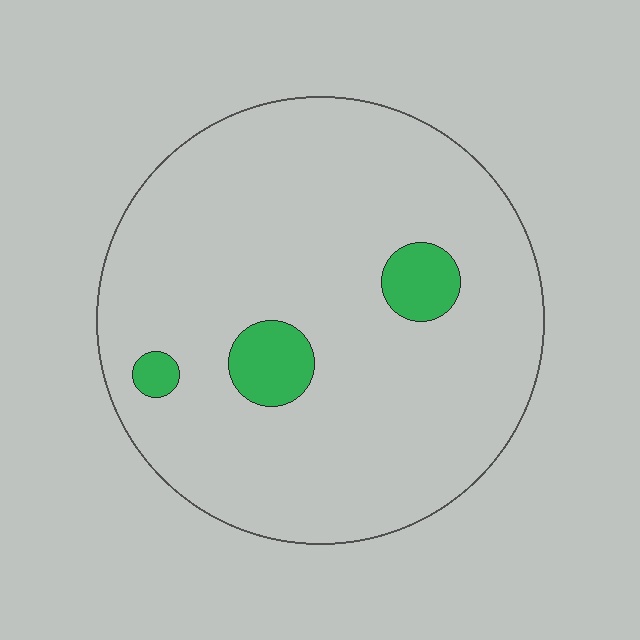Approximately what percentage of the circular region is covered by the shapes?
Approximately 10%.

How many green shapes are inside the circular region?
3.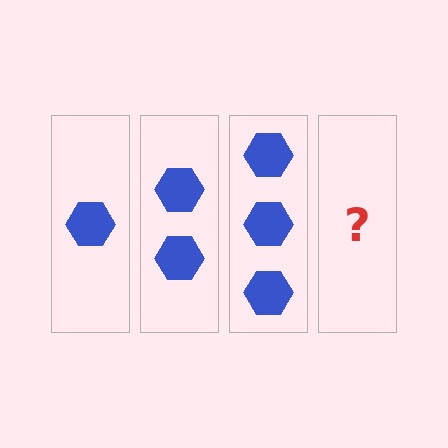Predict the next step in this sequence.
The next step is 4 hexagons.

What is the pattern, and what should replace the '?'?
The pattern is that each step adds one more hexagon. The '?' should be 4 hexagons.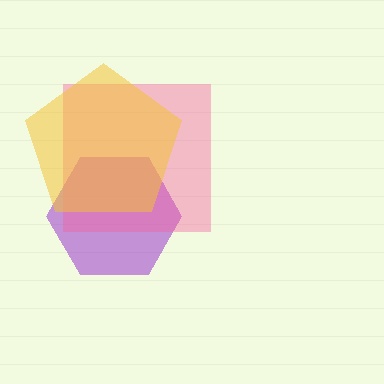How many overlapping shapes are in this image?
There are 3 overlapping shapes in the image.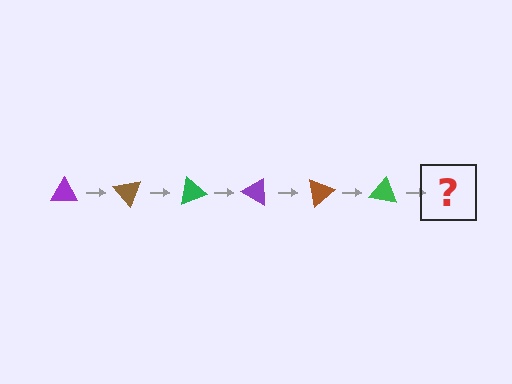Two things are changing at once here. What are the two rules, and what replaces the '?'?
The two rules are that it rotates 50 degrees each step and the color cycles through purple, brown, and green. The '?' should be a purple triangle, rotated 300 degrees from the start.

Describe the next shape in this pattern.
It should be a purple triangle, rotated 300 degrees from the start.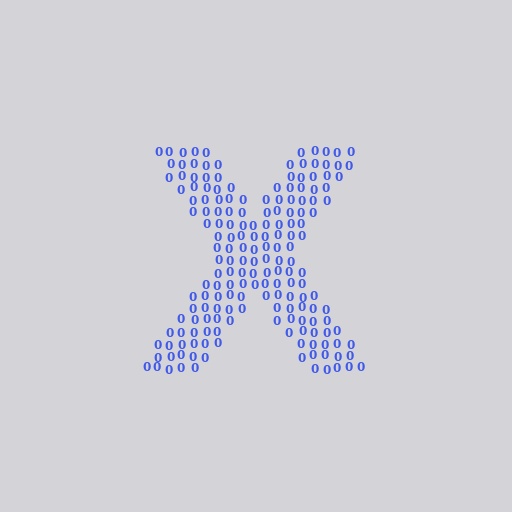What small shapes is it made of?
It is made of small digit 0's.